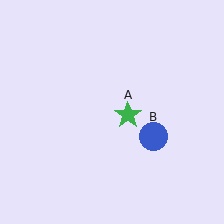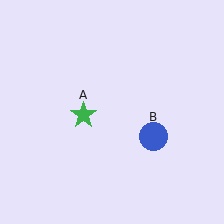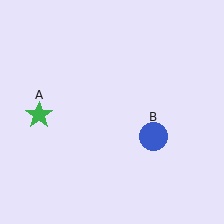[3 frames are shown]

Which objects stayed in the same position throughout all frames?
Blue circle (object B) remained stationary.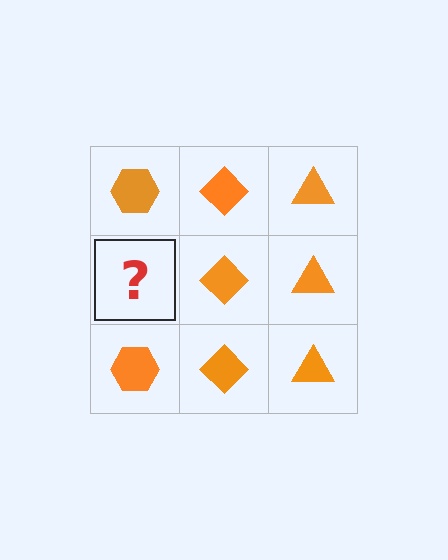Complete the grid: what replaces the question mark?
The question mark should be replaced with an orange hexagon.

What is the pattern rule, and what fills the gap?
The rule is that each column has a consistent shape. The gap should be filled with an orange hexagon.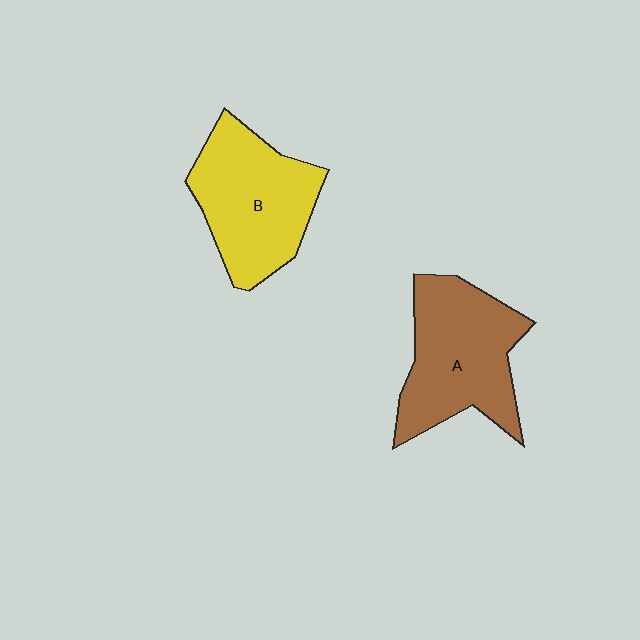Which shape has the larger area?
Shape A (brown).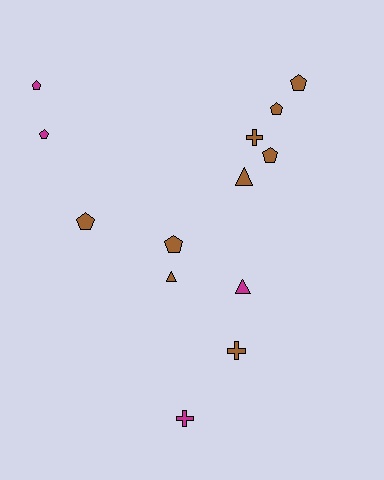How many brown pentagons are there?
There are 5 brown pentagons.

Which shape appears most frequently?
Pentagon, with 7 objects.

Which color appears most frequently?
Brown, with 9 objects.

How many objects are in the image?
There are 13 objects.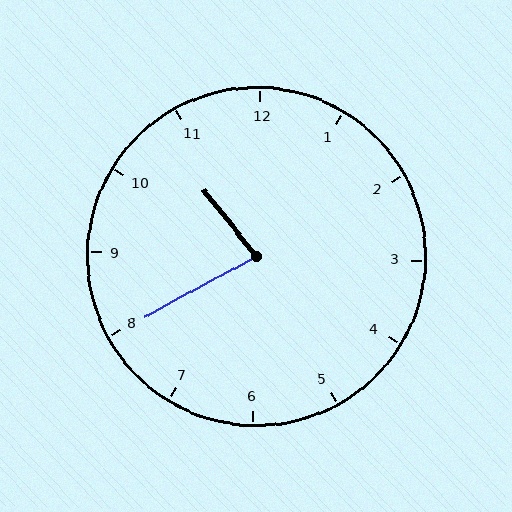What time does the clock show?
10:40.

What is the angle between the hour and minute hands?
Approximately 80 degrees.